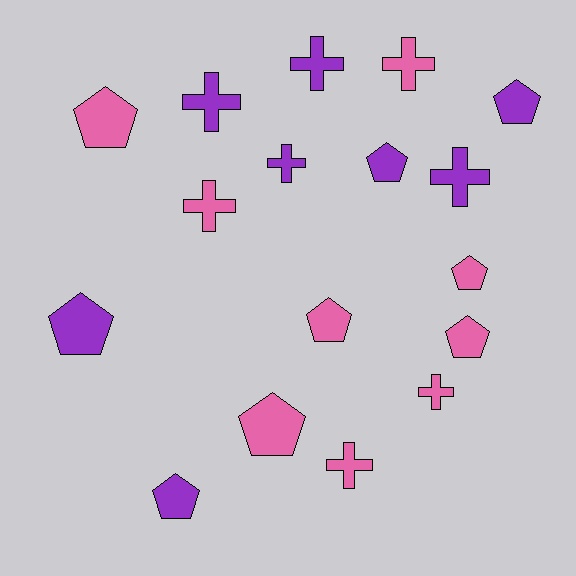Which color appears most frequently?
Pink, with 9 objects.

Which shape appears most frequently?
Pentagon, with 9 objects.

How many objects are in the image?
There are 17 objects.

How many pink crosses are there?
There are 4 pink crosses.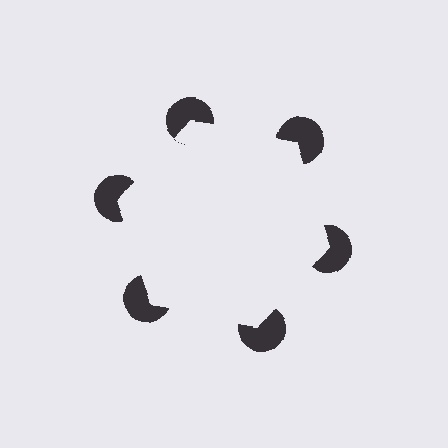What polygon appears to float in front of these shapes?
An illusory hexagon — its edges are inferred from the aligned wedge cuts in the pac-man discs, not physically drawn.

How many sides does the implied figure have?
6 sides.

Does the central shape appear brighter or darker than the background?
It typically appears slightly brighter than the background, even though no actual brightness change is drawn.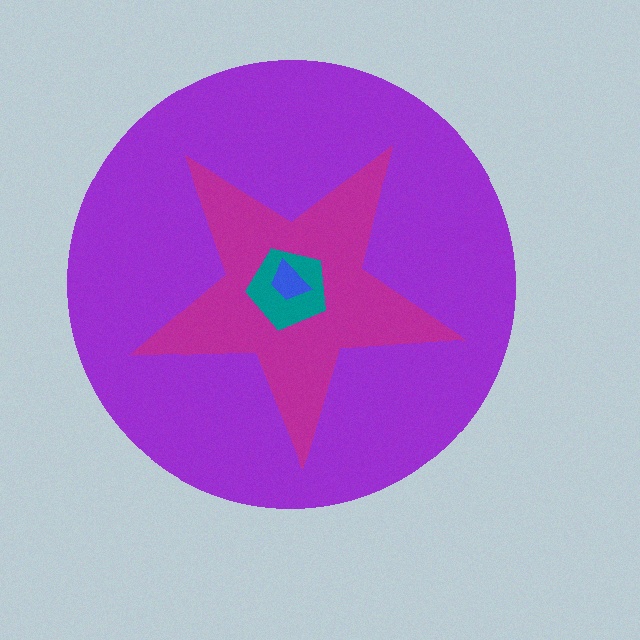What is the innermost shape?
The blue trapezoid.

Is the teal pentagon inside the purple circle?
Yes.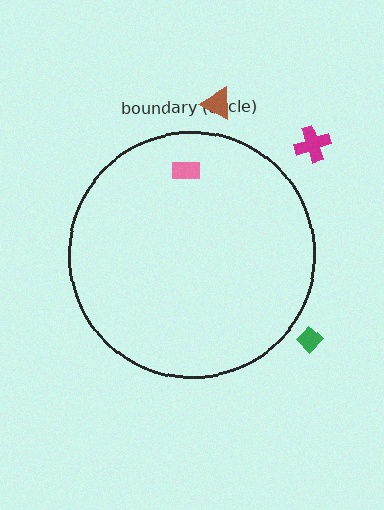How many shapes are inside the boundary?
1 inside, 3 outside.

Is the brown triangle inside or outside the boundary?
Outside.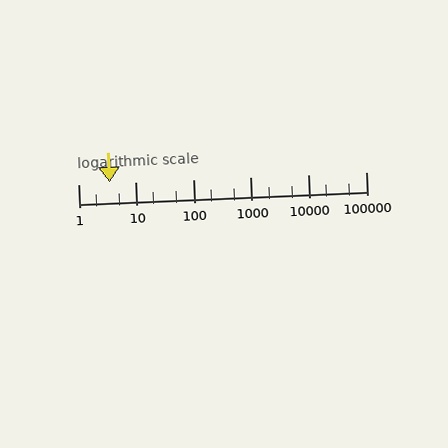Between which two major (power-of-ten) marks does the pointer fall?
The pointer is between 1 and 10.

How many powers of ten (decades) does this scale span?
The scale spans 5 decades, from 1 to 100000.